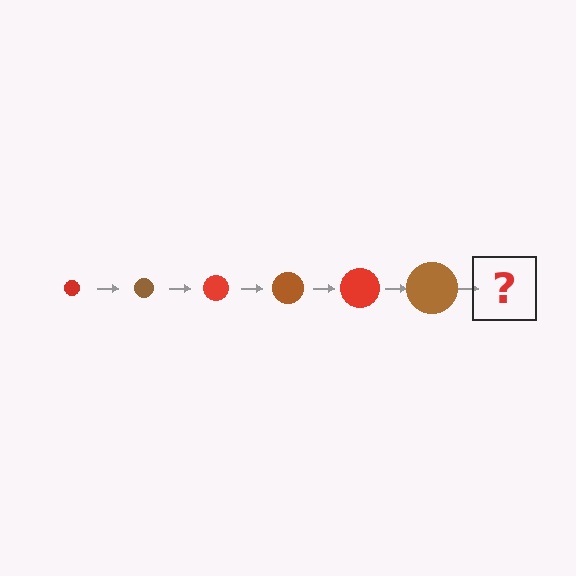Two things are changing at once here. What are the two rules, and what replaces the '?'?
The two rules are that the circle grows larger each step and the color cycles through red and brown. The '?' should be a red circle, larger than the previous one.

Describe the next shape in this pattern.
It should be a red circle, larger than the previous one.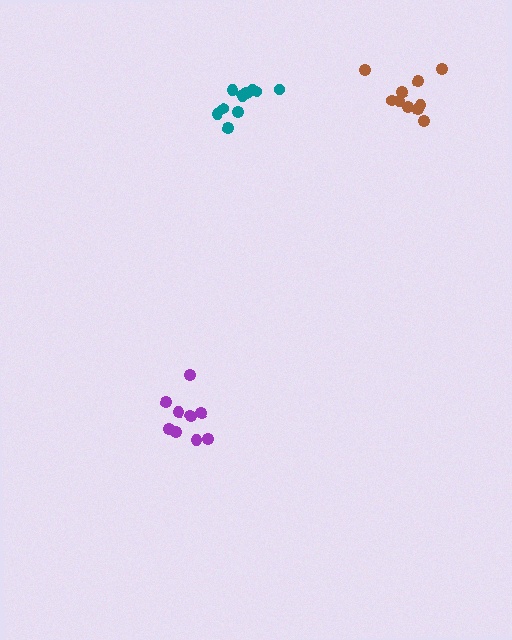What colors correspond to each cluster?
The clusters are colored: teal, brown, purple.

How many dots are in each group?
Group 1: 10 dots, Group 2: 10 dots, Group 3: 9 dots (29 total).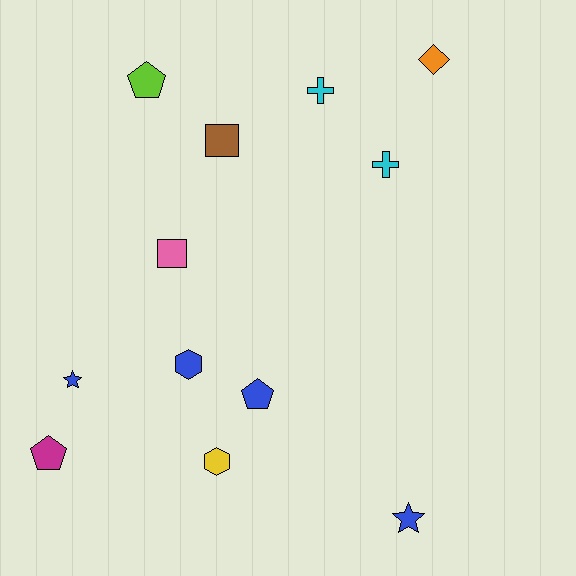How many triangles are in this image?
There are no triangles.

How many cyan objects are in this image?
There are 2 cyan objects.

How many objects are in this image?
There are 12 objects.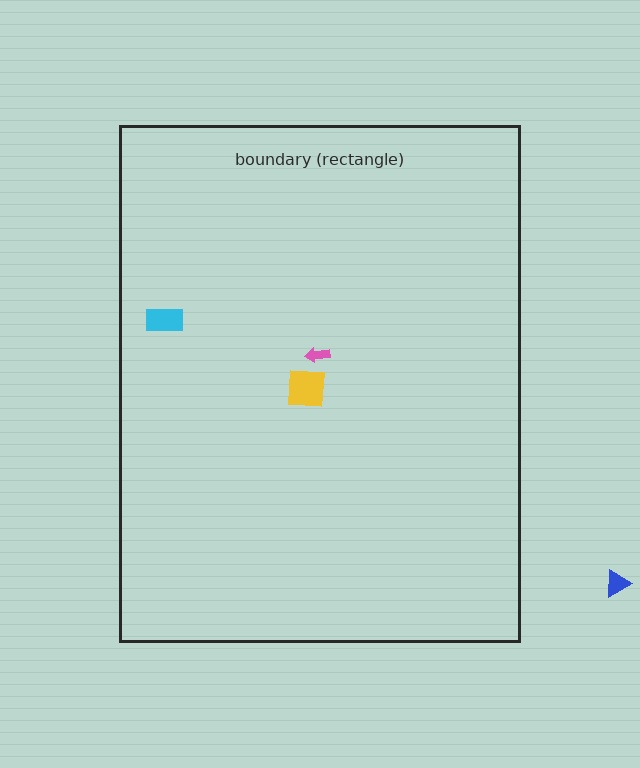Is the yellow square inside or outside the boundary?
Inside.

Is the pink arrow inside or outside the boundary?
Inside.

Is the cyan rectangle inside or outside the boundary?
Inside.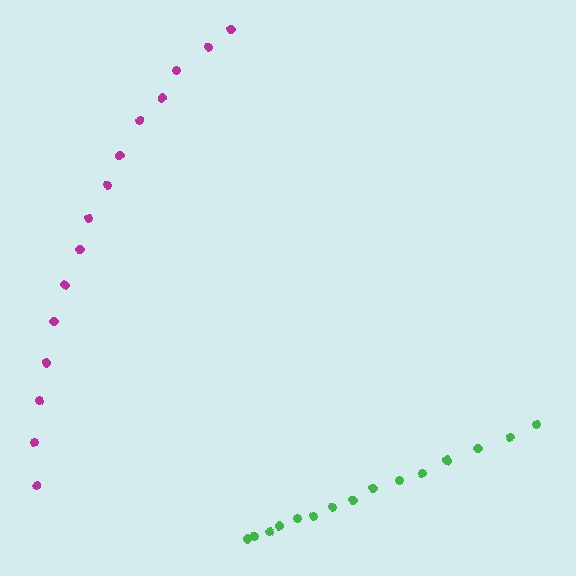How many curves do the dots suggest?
There are 2 distinct paths.